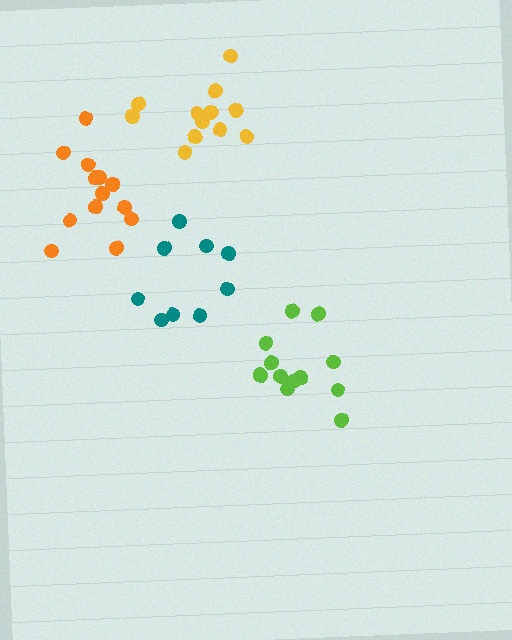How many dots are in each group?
Group 1: 12 dots, Group 2: 13 dots, Group 3: 13 dots, Group 4: 9 dots (47 total).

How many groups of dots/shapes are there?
There are 4 groups.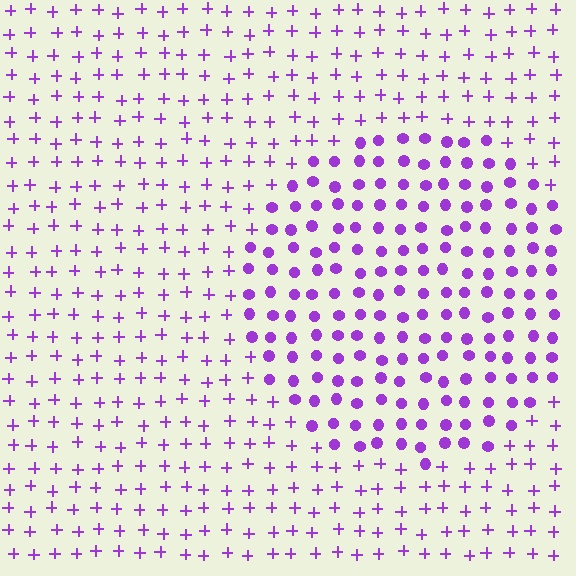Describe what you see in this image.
The image is filled with small purple elements arranged in a uniform grid. A circle-shaped region contains circles, while the surrounding area contains plus signs. The boundary is defined purely by the change in element shape.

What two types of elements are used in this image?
The image uses circles inside the circle region and plus signs outside it.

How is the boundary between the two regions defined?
The boundary is defined by a change in element shape: circles inside vs. plus signs outside. All elements share the same color and spacing.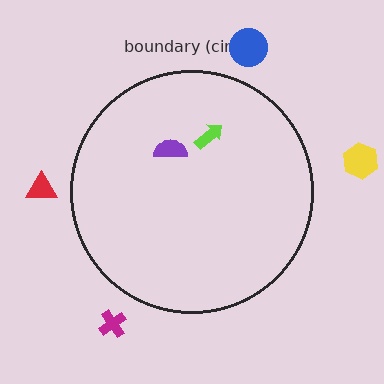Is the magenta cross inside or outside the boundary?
Outside.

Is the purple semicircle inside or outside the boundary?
Inside.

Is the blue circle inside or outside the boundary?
Outside.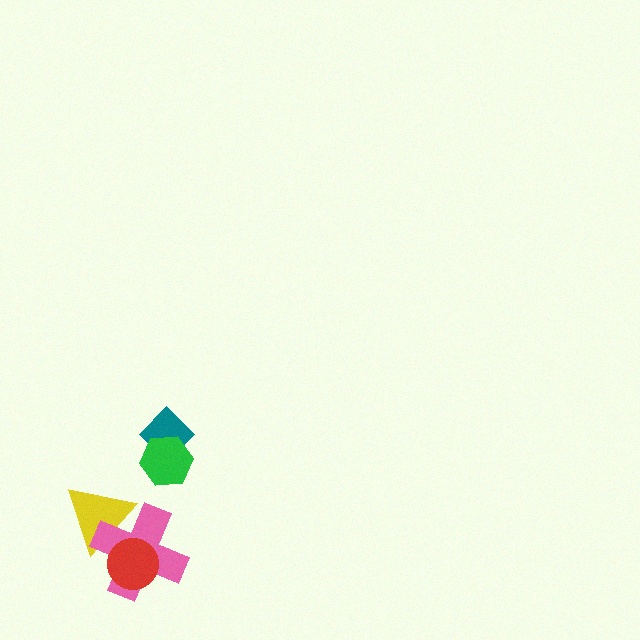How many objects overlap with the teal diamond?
1 object overlaps with the teal diamond.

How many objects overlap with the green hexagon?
1 object overlaps with the green hexagon.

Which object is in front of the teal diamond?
The green hexagon is in front of the teal diamond.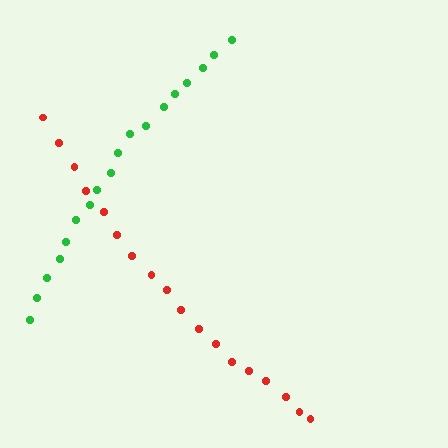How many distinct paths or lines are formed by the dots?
There are 2 distinct paths.